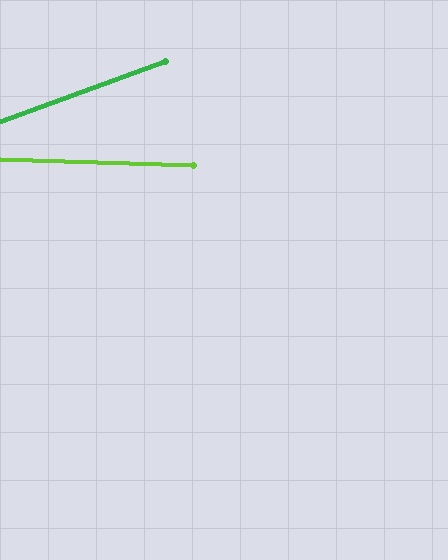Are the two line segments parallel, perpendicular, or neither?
Neither parallel nor perpendicular — they differ by about 22°.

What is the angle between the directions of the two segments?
Approximately 22 degrees.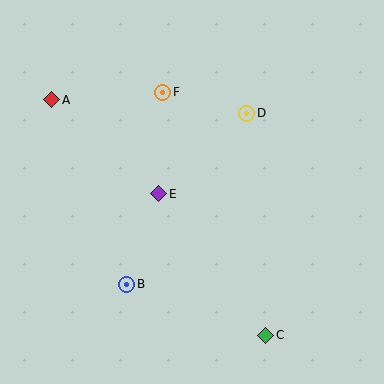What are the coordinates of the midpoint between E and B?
The midpoint between E and B is at (143, 239).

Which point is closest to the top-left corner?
Point A is closest to the top-left corner.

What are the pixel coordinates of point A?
Point A is at (52, 100).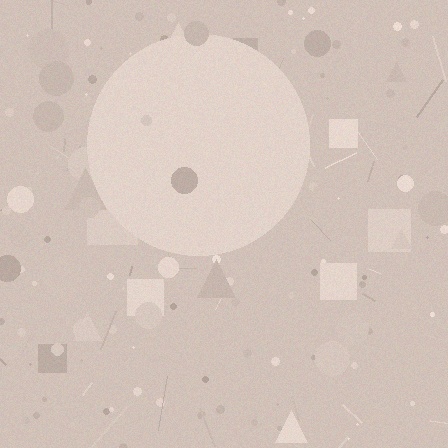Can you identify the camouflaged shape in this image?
The camouflaged shape is a circle.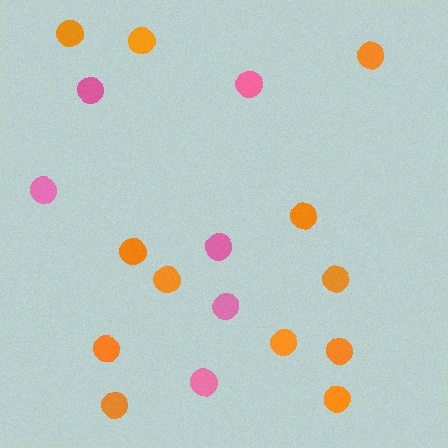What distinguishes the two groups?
There are 2 groups: one group of orange circles (12) and one group of pink circles (6).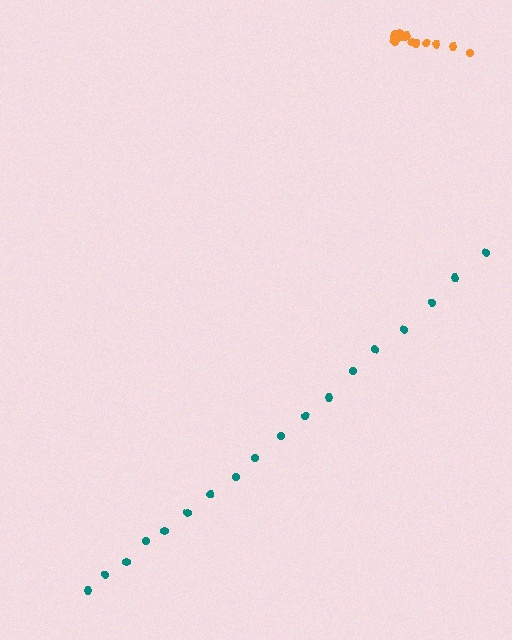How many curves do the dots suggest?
There are 2 distinct paths.